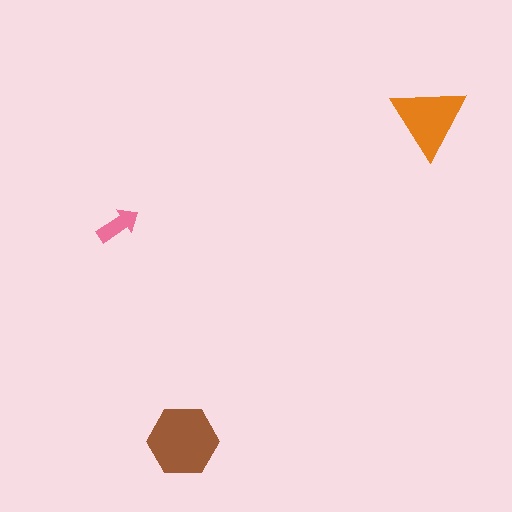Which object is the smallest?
The pink arrow.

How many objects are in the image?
There are 3 objects in the image.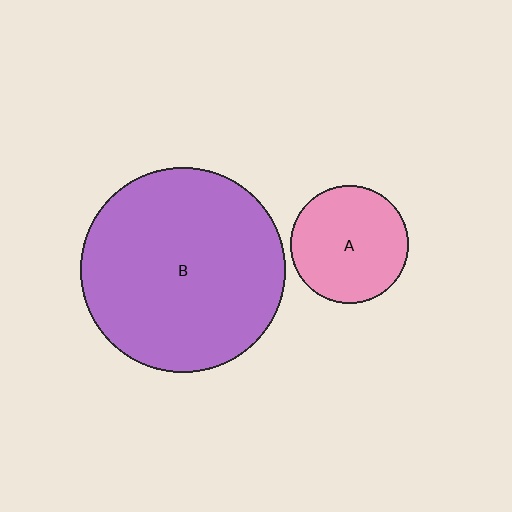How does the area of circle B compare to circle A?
Approximately 3.1 times.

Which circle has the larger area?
Circle B (purple).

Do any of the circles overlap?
No, none of the circles overlap.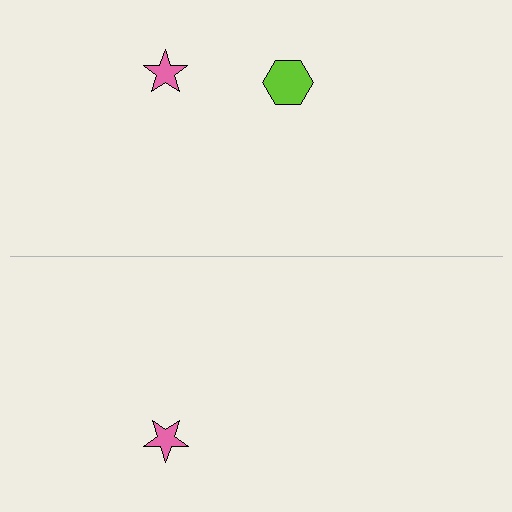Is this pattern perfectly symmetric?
No, the pattern is not perfectly symmetric. A lime hexagon is missing from the bottom side.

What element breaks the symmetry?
A lime hexagon is missing from the bottom side.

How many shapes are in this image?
There are 3 shapes in this image.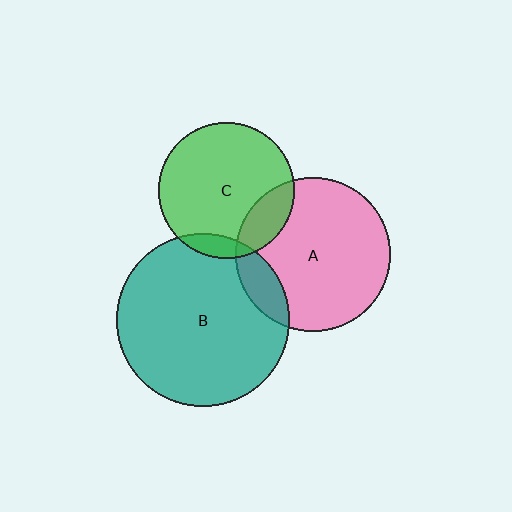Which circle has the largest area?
Circle B (teal).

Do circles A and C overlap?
Yes.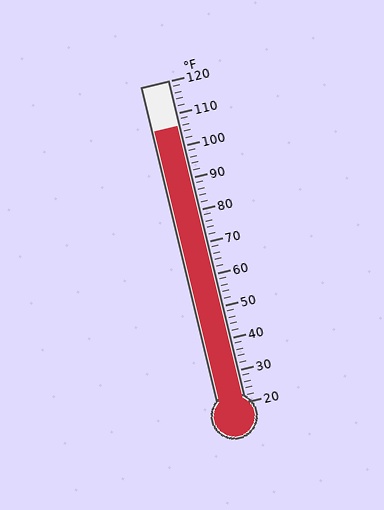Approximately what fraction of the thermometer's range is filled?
The thermometer is filled to approximately 85% of its range.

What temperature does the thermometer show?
The thermometer shows approximately 106°F.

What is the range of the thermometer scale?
The thermometer scale ranges from 20°F to 120°F.